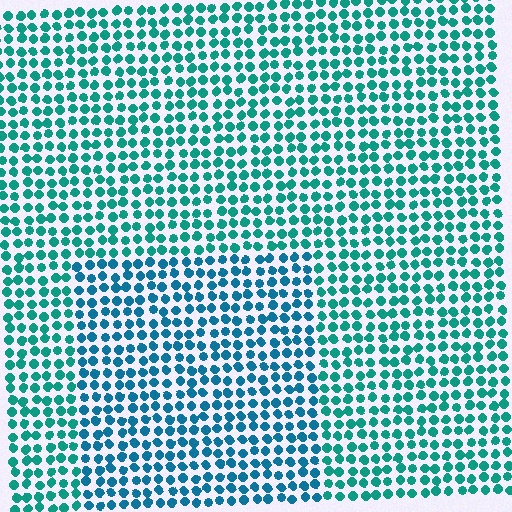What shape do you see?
I see a rectangle.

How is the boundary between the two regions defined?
The boundary is defined purely by a slight shift in hue (about 27 degrees). Spacing, size, and orientation are identical on both sides.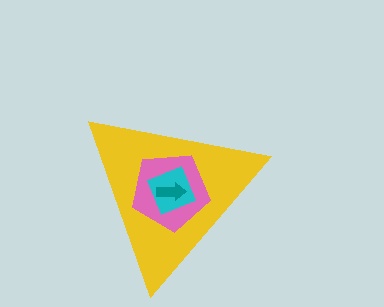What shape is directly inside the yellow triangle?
The pink pentagon.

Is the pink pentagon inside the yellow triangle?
Yes.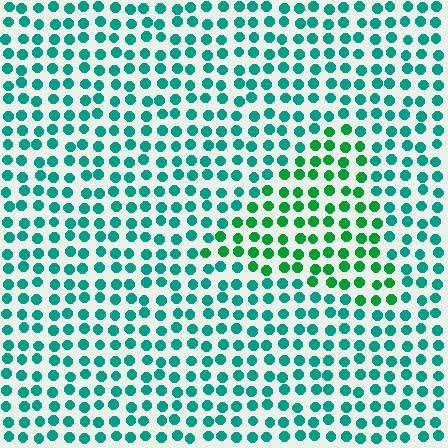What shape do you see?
I see a triangle.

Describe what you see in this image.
The image is filled with small teal elements in a uniform arrangement. A triangle-shaped region is visible where the elements are tinted to a slightly different hue, forming a subtle color boundary.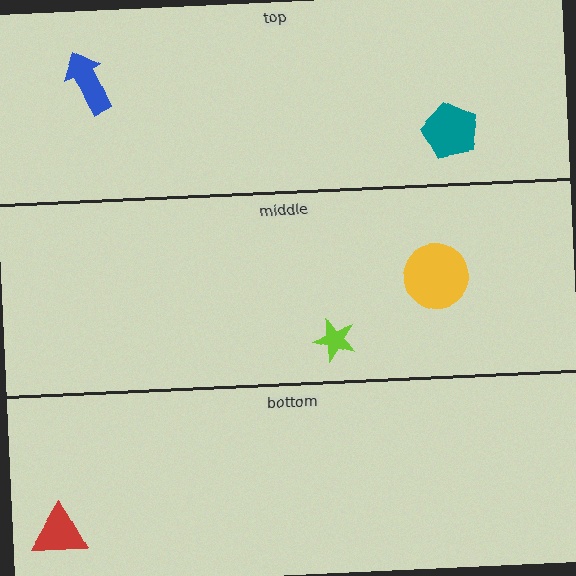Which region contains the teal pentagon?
The top region.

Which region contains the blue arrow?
The top region.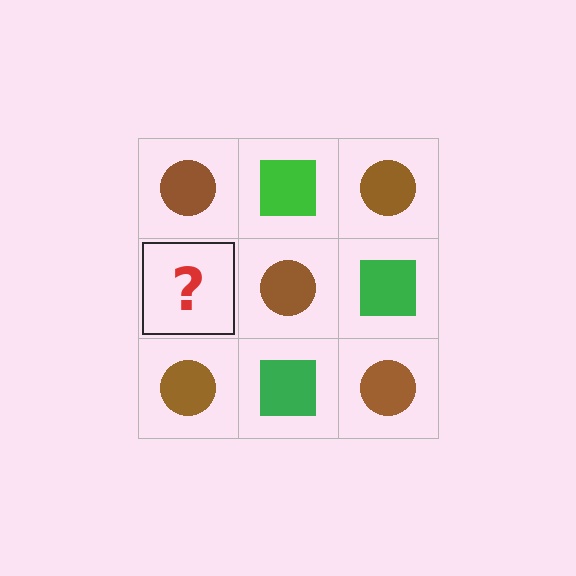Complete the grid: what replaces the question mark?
The question mark should be replaced with a green square.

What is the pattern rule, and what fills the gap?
The rule is that it alternates brown circle and green square in a checkerboard pattern. The gap should be filled with a green square.